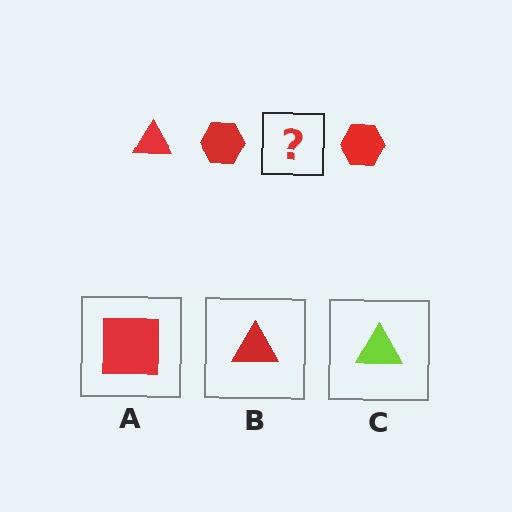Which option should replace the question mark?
Option B.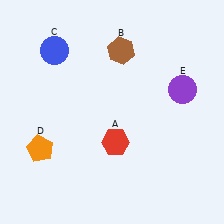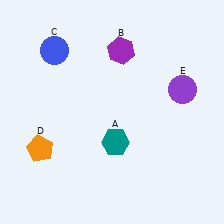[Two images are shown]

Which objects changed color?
A changed from red to teal. B changed from brown to purple.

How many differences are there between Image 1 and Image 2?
There are 2 differences between the two images.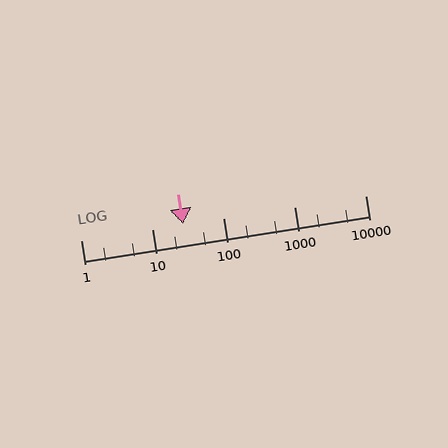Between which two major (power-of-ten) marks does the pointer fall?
The pointer is between 10 and 100.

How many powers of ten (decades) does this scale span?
The scale spans 4 decades, from 1 to 10000.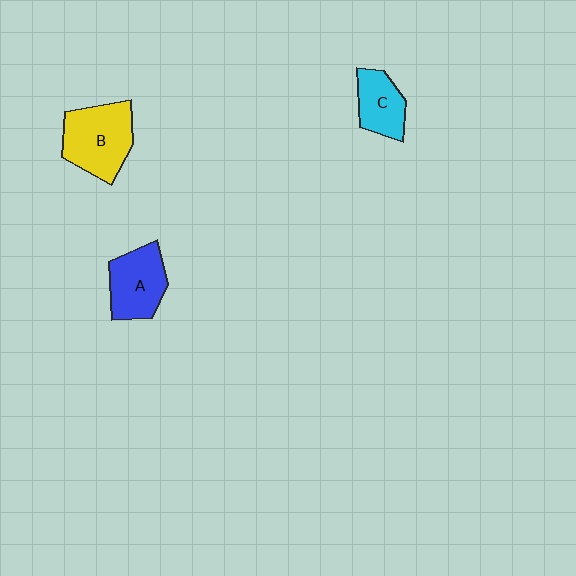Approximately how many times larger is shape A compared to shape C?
Approximately 1.3 times.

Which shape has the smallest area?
Shape C (cyan).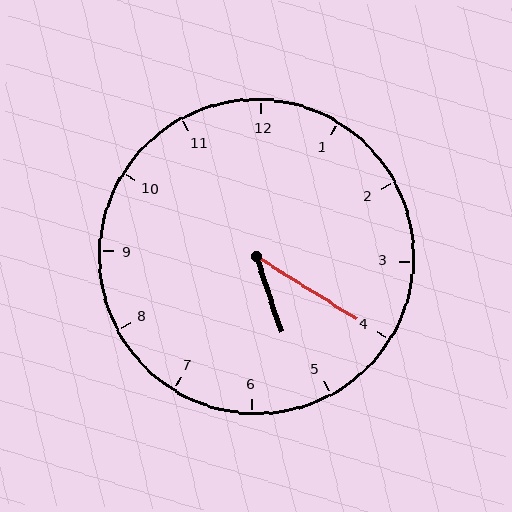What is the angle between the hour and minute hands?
Approximately 40 degrees.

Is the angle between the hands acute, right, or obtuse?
It is acute.